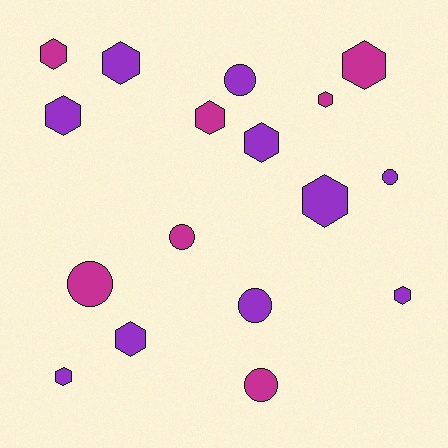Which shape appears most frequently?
Hexagon, with 11 objects.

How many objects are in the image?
There are 17 objects.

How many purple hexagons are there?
There are 7 purple hexagons.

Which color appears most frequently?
Purple, with 10 objects.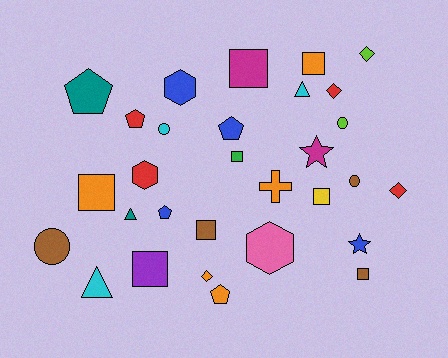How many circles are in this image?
There are 4 circles.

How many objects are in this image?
There are 30 objects.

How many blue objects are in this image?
There are 4 blue objects.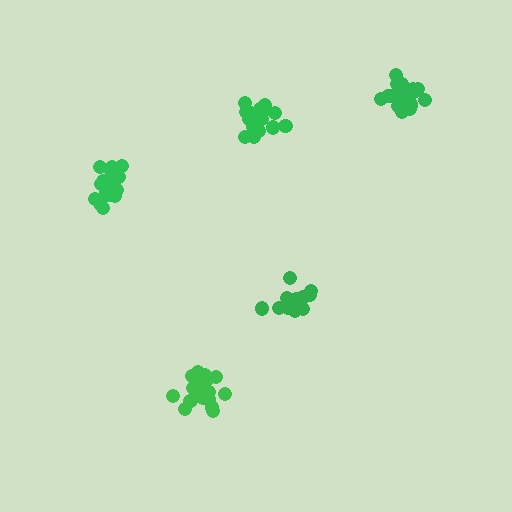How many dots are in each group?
Group 1: 21 dots, Group 2: 16 dots, Group 3: 20 dots, Group 4: 18 dots, Group 5: 19 dots (94 total).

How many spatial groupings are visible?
There are 5 spatial groupings.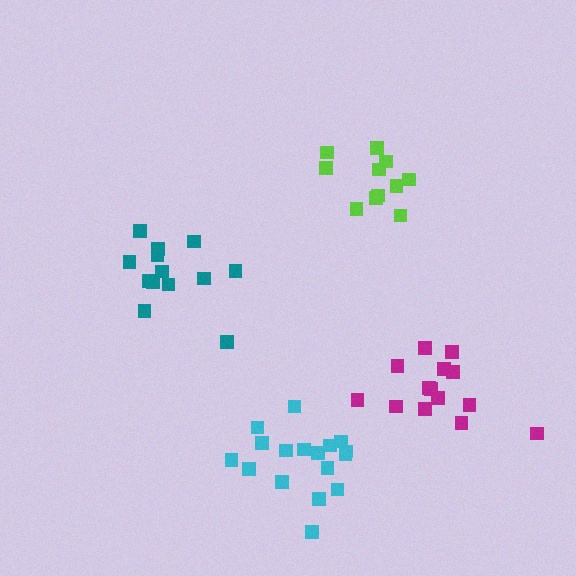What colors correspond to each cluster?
The clusters are colored: lime, teal, cyan, magenta.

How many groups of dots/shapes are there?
There are 4 groups.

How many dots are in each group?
Group 1: 11 dots, Group 2: 13 dots, Group 3: 17 dots, Group 4: 14 dots (55 total).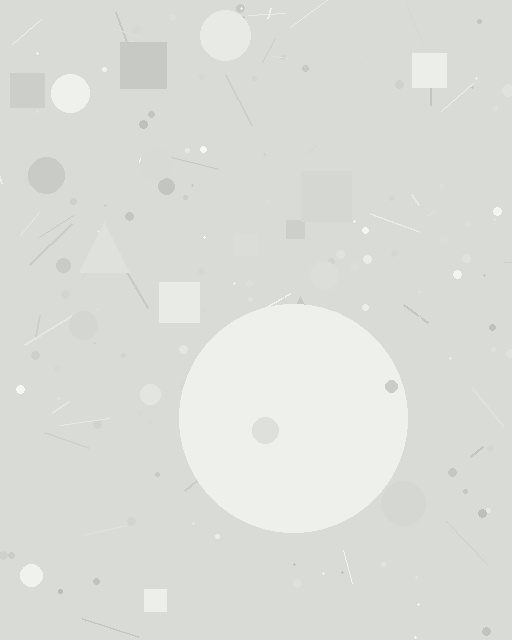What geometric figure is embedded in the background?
A circle is embedded in the background.